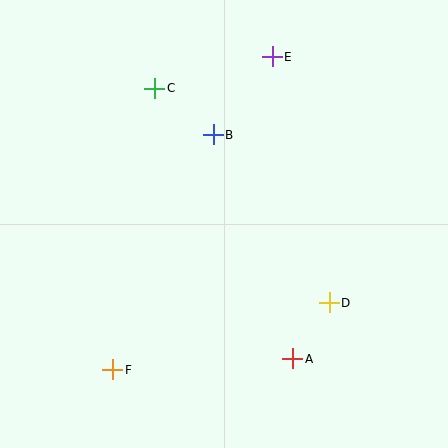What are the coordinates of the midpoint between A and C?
The midpoint between A and C is at (224, 224).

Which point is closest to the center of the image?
Point B at (213, 135) is closest to the center.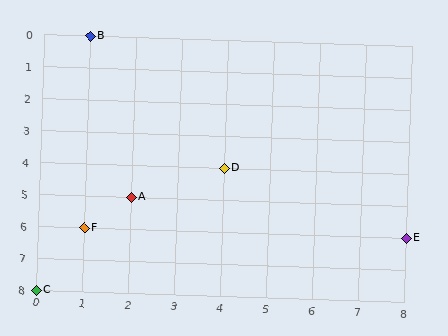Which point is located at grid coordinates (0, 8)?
Point C is at (0, 8).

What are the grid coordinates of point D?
Point D is at grid coordinates (4, 4).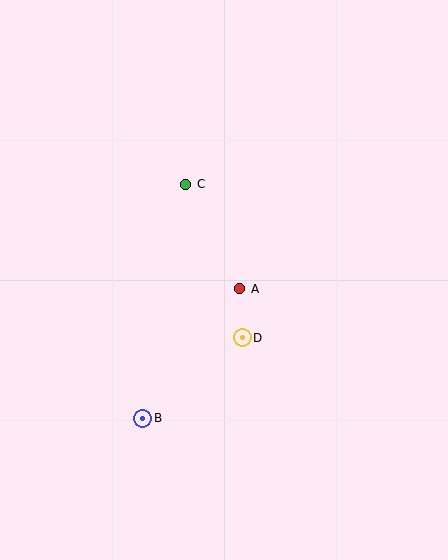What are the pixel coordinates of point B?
Point B is at (143, 418).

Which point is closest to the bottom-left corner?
Point B is closest to the bottom-left corner.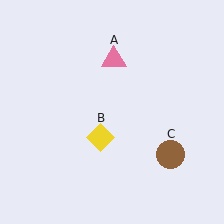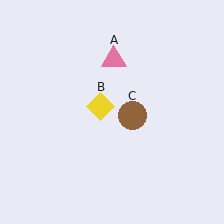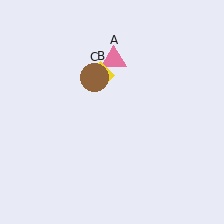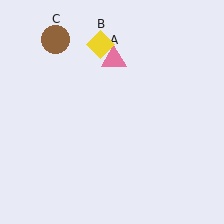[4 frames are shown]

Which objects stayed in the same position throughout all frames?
Pink triangle (object A) remained stationary.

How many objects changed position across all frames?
2 objects changed position: yellow diamond (object B), brown circle (object C).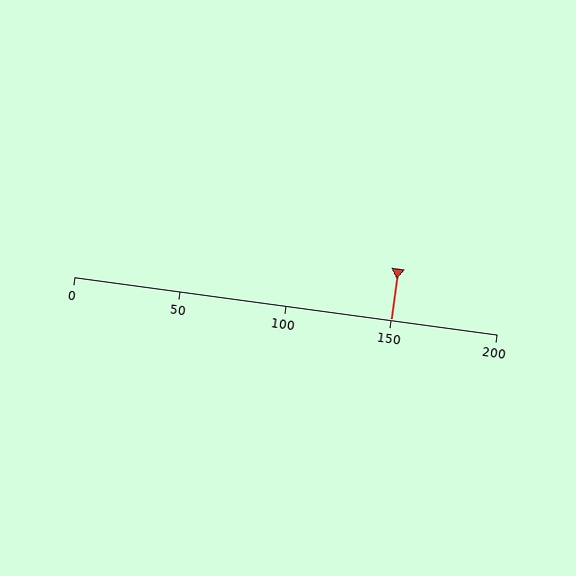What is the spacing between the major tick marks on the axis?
The major ticks are spaced 50 apart.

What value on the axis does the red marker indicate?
The marker indicates approximately 150.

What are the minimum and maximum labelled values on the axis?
The axis runs from 0 to 200.